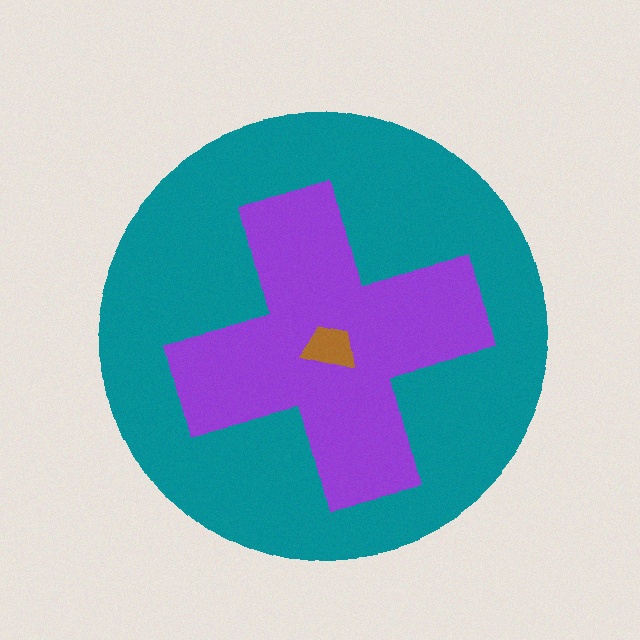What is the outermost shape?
The teal circle.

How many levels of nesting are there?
3.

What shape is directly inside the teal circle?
The purple cross.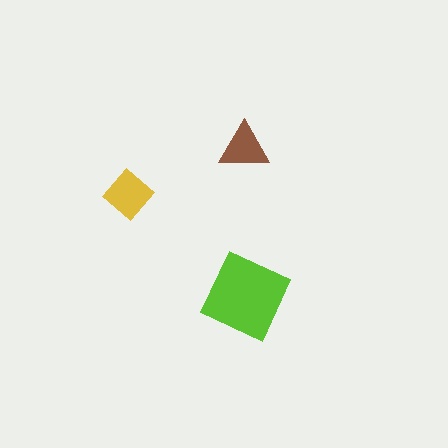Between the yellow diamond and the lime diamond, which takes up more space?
The lime diamond.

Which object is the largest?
The lime diamond.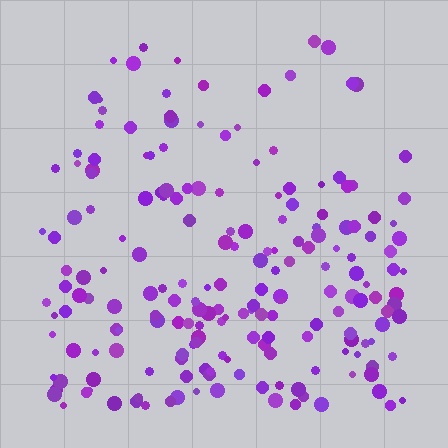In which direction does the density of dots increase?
From top to bottom, with the bottom side densest.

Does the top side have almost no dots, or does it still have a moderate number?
Still a moderate number, just noticeably fewer than the bottom.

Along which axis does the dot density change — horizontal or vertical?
Vertical.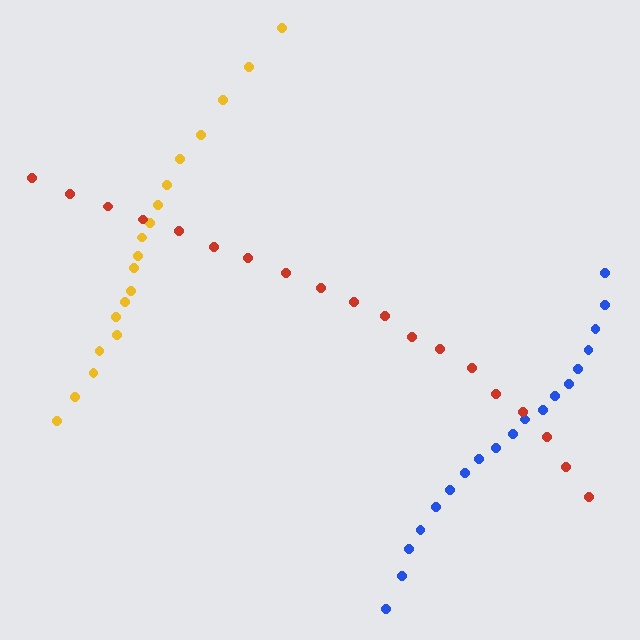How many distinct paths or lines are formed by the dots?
There are 3 distinct paths.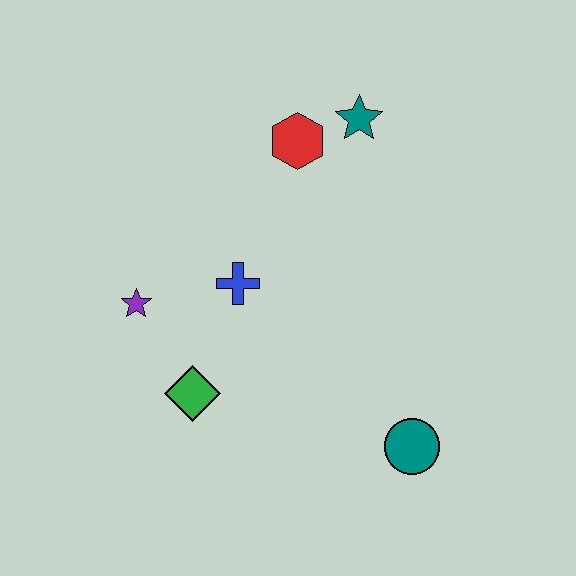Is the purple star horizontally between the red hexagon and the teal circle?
No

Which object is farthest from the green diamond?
The teal star is farthest from the green diamond.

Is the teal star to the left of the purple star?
No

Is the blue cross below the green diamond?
No